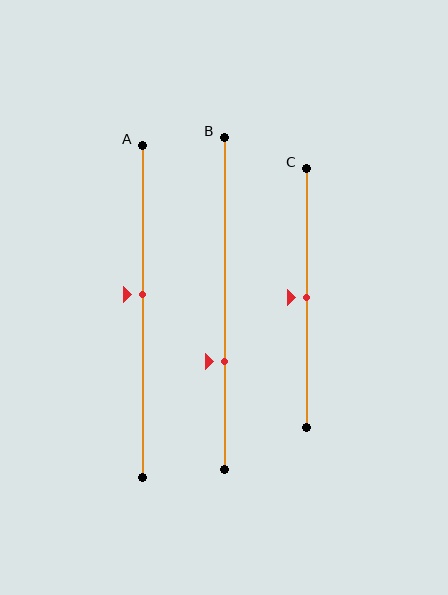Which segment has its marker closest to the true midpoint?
Segment C has its marker closest to the true midpoint.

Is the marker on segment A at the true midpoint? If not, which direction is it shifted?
No, the marker on segment A is shifted upward by about 5% of the segment length.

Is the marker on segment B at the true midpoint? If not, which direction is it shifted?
No, the marker on segment B is shifted downward by about 18% of the segment length.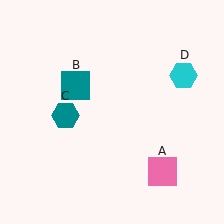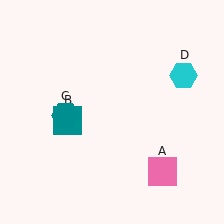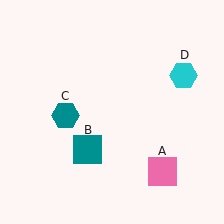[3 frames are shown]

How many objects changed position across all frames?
1 object changed position: teal square (object B).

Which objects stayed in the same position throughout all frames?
Pink square (object A) and teal hexagon (object C) and cyan hexagon (object D) remained stationary.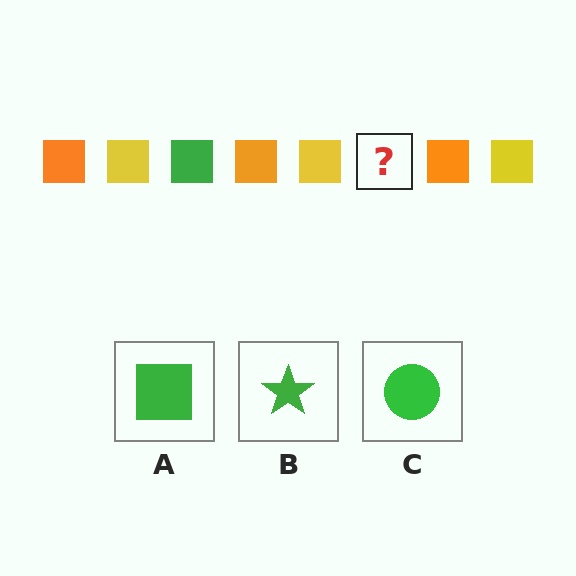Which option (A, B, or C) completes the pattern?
A.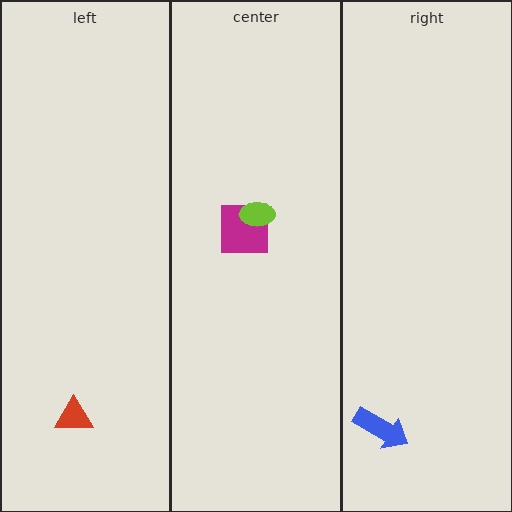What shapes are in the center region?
The magenta square, the lime ellipse.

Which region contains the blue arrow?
The right region.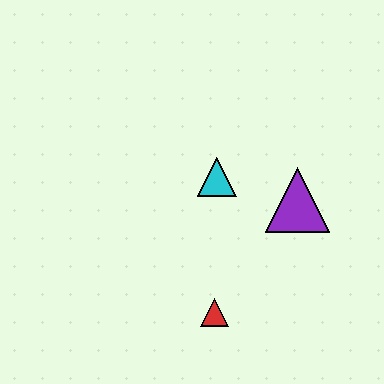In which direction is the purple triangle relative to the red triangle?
The purple triangle is above the red triangle.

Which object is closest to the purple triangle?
The cyan triangle is closest to the purple triangle.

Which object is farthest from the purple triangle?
The red triangle is farthest from the purple triangle.